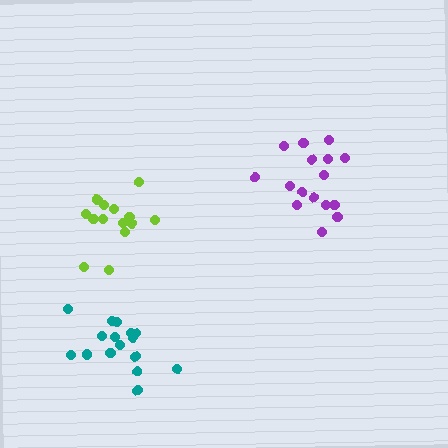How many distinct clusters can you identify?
There are 3 distinct clusters.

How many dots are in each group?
Group 1: 16 dots, Group 2: 15 dots, Group 3: 16 dots (47 total).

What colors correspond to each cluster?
The clusters are colored: purple, lime, teal.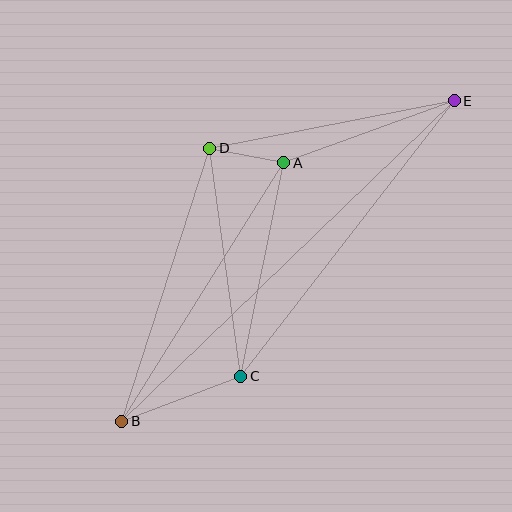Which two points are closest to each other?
Points A and D are closest to each other.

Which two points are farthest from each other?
Points B and E are farthest from each other.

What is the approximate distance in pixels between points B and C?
The distance between B and C is approximately 127 pixels.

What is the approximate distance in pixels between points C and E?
The distance between C and E is approximately 349 pixels.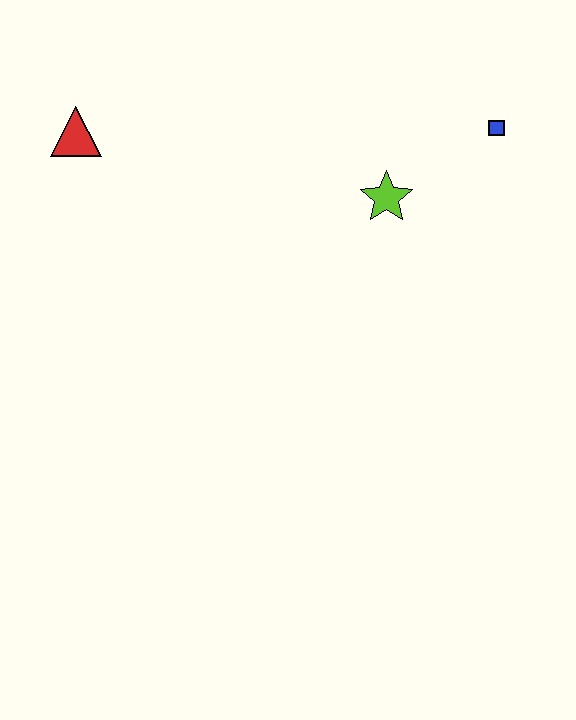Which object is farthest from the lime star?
The red triangle is farthest from the lime star.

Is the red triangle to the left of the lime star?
Yes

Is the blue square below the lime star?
No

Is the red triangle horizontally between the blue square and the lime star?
No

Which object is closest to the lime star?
The blue square is closest to the lime star.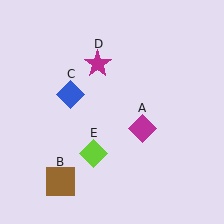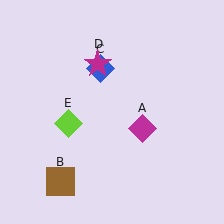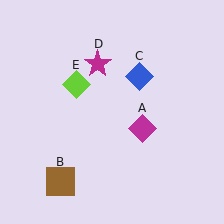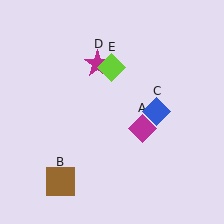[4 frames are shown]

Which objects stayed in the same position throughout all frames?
Magenta diamond (object A) and brown square (object B) and magenta star (object D) remained stationary.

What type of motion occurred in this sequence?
The blue diamond (object C), lime diamond (object E) rotated clockwise around the center of the scene.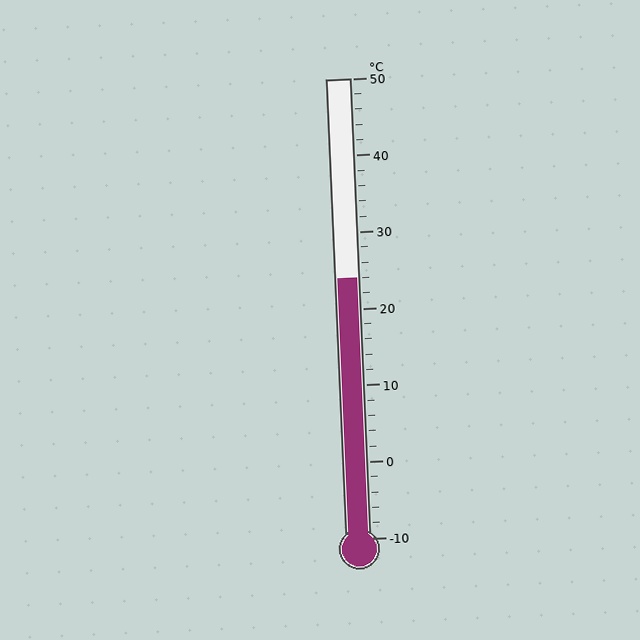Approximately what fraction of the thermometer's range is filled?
The thermometer is filled to approximately 55% of its range.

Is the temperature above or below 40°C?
The temperature is below 40°C.